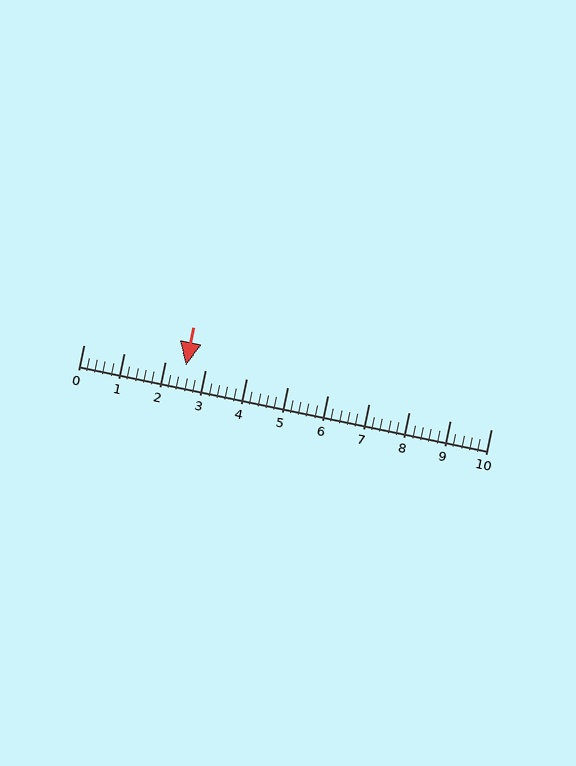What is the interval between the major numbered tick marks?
The major tick marks are spaced 1 units apart.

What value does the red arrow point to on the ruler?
The red arrow points to approximately 2.5.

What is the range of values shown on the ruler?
The ruler shows values from 0 to 10.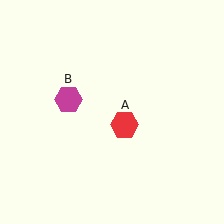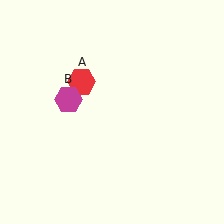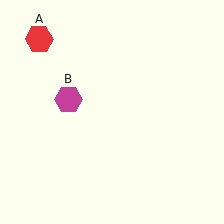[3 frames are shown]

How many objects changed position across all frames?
1 object changed position: red hexagon (object A).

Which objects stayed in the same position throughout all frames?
Magenta hexagon (object B) remained stationary.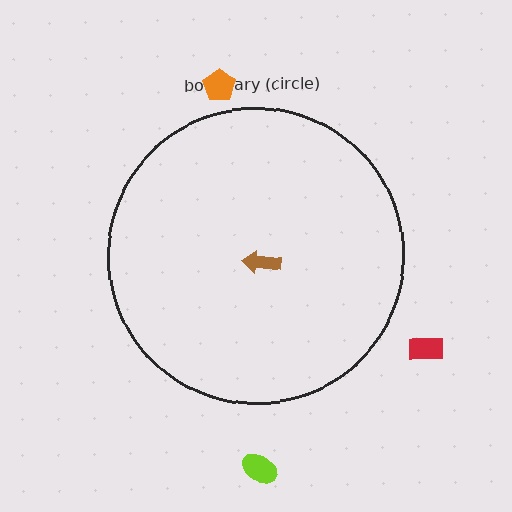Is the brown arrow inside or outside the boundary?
Inside.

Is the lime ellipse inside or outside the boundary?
Outside.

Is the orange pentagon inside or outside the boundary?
Outside.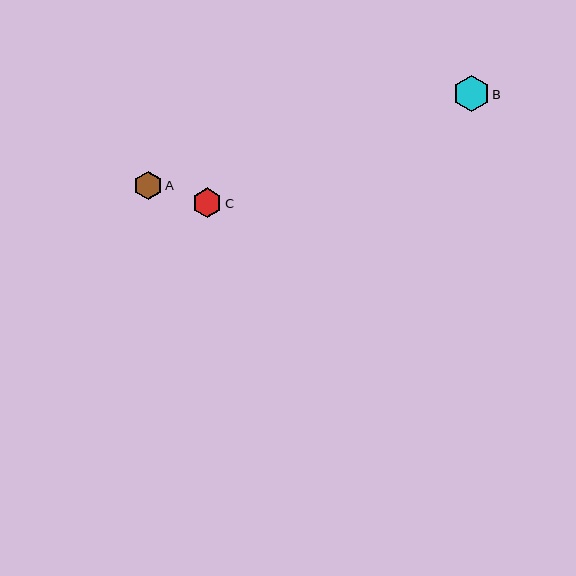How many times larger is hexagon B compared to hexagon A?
Hexagon B is approximately 1.3 times the size of hexagon A.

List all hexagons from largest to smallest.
From largest to smallest: B, C, A.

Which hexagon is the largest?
Hexagon B is the largest with a size of approximately 37 pixels.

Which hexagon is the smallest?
Hexagon A is the smallest with a size of approximately 28 pixels.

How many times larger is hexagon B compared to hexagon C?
Hexagon B is approximately 1.2 times the size of hexagon C.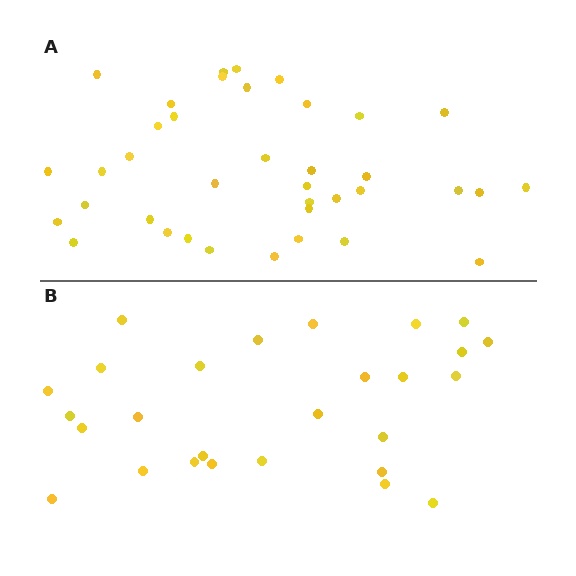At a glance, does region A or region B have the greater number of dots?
Region A (the top region) has more dots.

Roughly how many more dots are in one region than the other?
Region A has roughly 12 or so more dots than region B.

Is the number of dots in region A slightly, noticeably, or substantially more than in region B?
Region A has noticeably more, but not dramatically so. The ratio is roughly 1.4 to 1.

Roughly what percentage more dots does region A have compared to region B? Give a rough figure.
About 40% more.